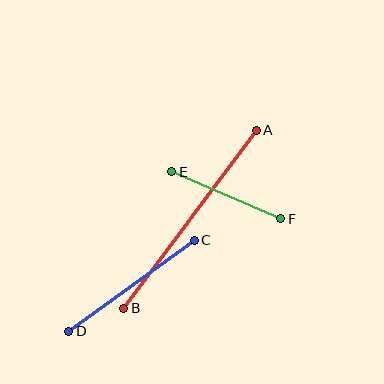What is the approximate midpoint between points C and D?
The midpoint is at approximately (132, 286) pixels.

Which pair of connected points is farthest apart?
Points A and B are farthest apart.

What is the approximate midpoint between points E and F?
The midpoint is at approximately (226, 195) pixels.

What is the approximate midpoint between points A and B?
The midpoint is at approximately (190, 219) pixels.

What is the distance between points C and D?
The distance is approximately 155 pixels.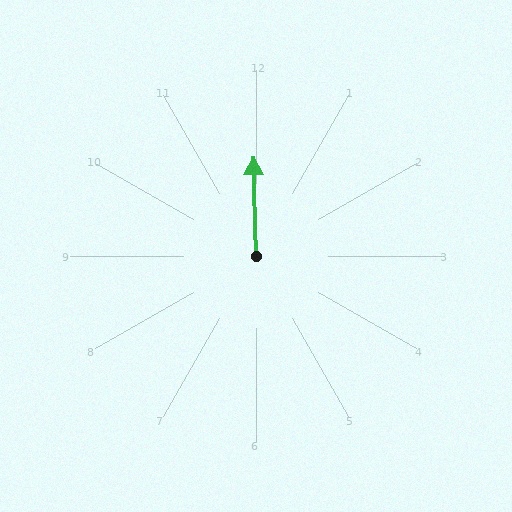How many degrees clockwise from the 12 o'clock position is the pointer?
Approximately 358 degrees.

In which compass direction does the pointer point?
North.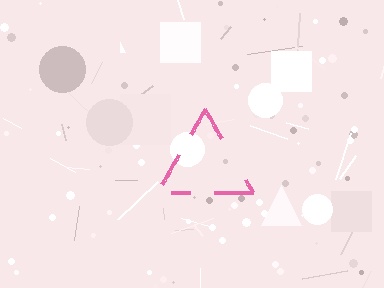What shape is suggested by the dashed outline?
The dashed outline suggests a triangle.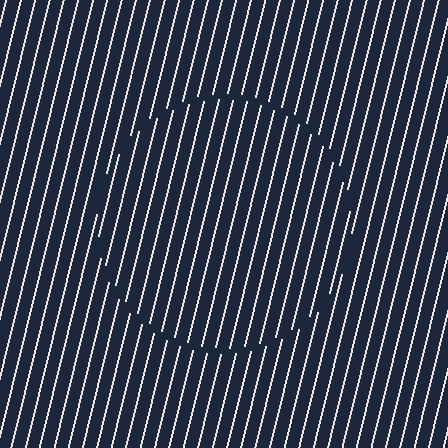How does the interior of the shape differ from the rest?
The interior of the shape contains the same grating, shifted by half a period — the contour is defined by the phase discontinuity where line-ends from the inner and outer gratings abut.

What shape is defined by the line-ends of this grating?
An illusory circle. The interior of the shape contains the same grating, shifted by half a period — the contour is defined by the phase discontinuity where line-ends from the inner and outer gratings abut.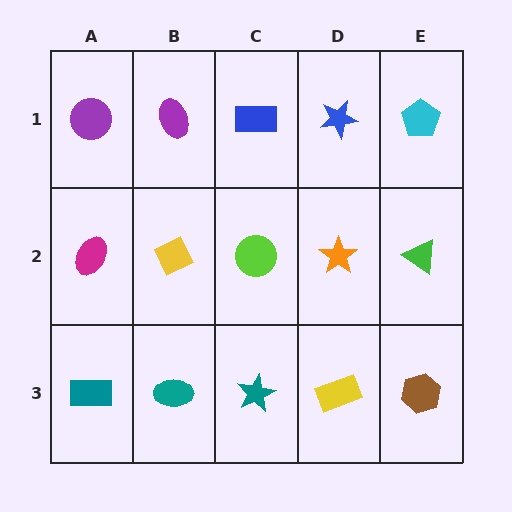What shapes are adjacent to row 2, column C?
A blue rectangle (row 1, column C), a teal star (row 3, column C), a yellow diamond (row 2, column B), an orange star (row 2, column D).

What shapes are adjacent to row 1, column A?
A magenta ellipse (row 2, column A), a purple ellipse (row 1, column B).